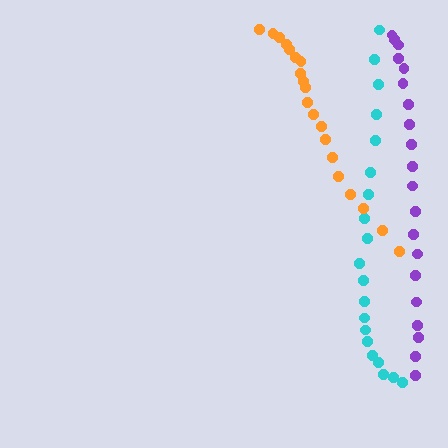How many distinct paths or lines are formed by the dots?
There are 3 distinct paths.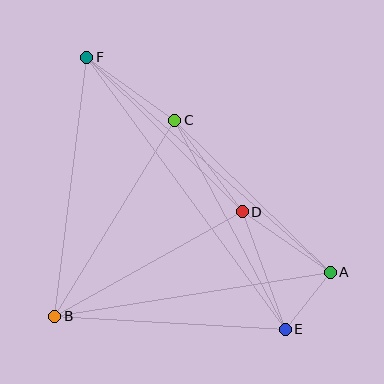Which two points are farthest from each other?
Points E and F are farthest from each other.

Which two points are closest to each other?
Points A and E are closest to each other.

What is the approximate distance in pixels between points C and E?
The distance between C and E is approximately 236 pixels.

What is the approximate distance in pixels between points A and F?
The distance between A and F is approximately 325 pixels.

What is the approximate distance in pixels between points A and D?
The distance between A and D is approximately 106 pixels.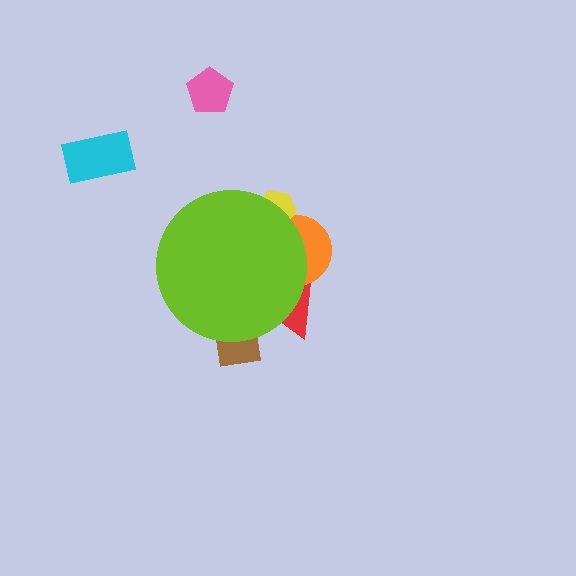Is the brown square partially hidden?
Yes, the brown square is partially hidden behind the lime circle.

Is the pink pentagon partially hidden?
No, the pink pentagon is fully visible.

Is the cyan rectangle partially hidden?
No, the cyan rectangle is fully visible.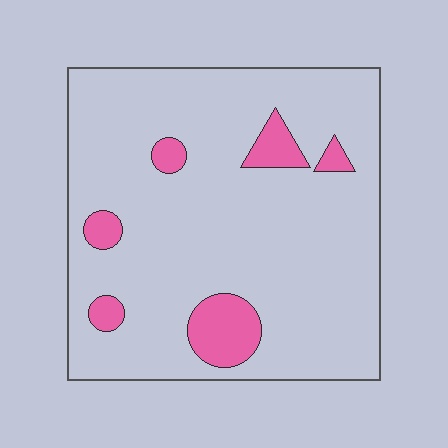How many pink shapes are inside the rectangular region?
6.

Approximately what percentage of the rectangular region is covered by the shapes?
Approximately 10%.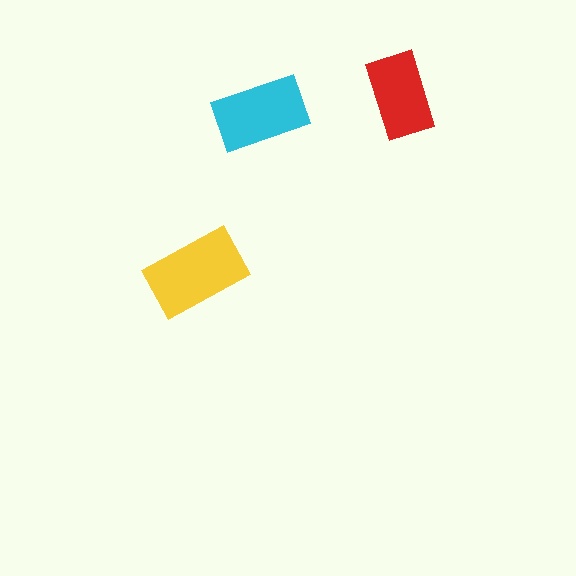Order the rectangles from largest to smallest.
the yellow one, the cyan one, the red one.